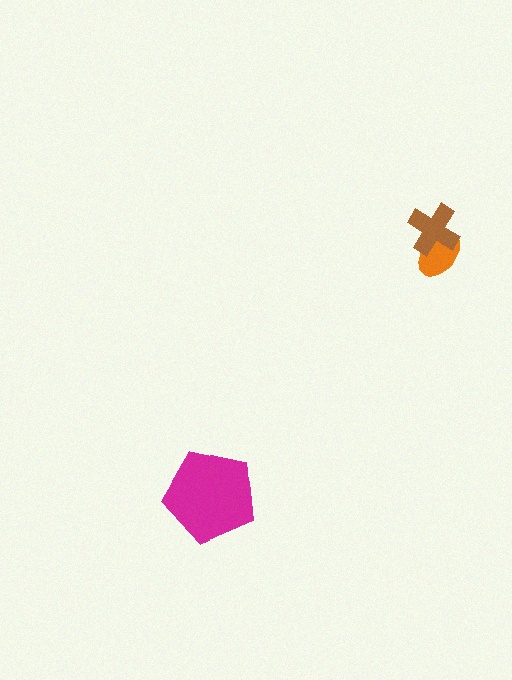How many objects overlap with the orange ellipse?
1 object overlaps with the orange ellipse.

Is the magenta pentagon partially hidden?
No, no other shape covers it.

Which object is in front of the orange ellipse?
The brown cross is in front of the orange ellipse.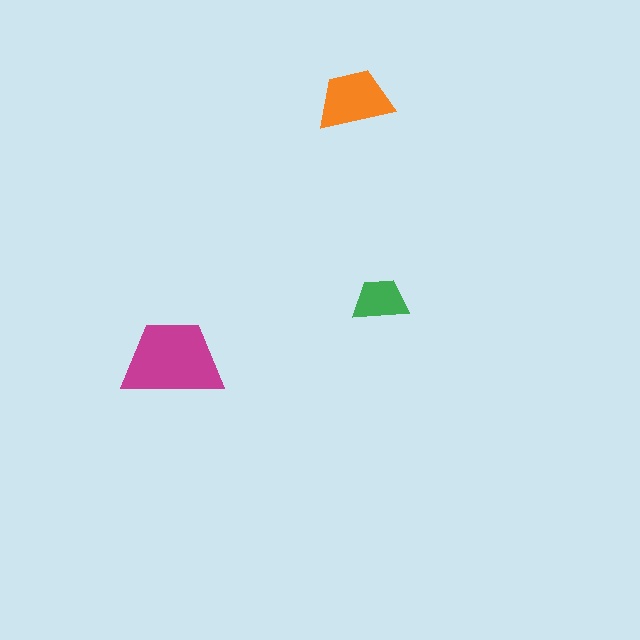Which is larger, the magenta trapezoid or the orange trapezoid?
The magenta one.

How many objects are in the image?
There are 3 objects in the image.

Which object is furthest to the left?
The magenta trapezoid is leftmost.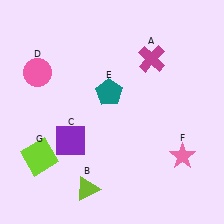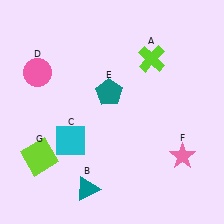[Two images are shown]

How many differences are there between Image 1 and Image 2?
There are 3 differences between the two images.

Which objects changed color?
A changed from magenta to lime. B changed from lime to teal. C changed from purple to cyan.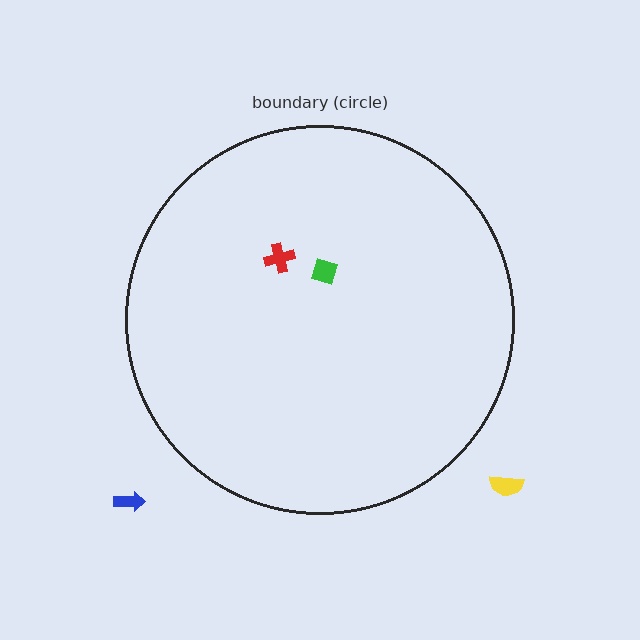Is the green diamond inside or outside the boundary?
Inside.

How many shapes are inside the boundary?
2 inside, 2 outside.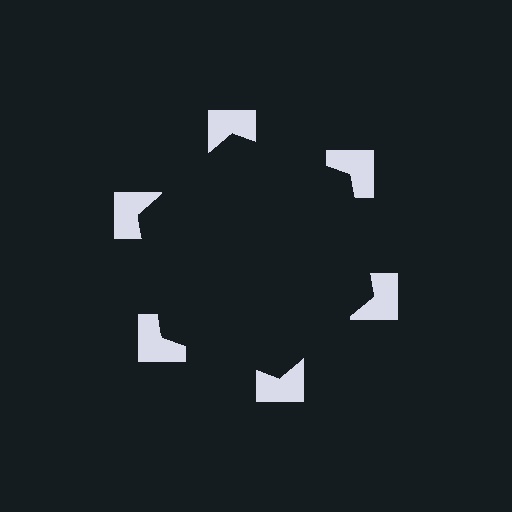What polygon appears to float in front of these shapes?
An illusory hexagon — its edges are inferred from the aligned wedge cuts in the notched squares, not physically drawn.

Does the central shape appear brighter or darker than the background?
It typically appears slightly darker than the background, even though no actual brightness change is drawn.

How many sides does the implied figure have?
6 sides.